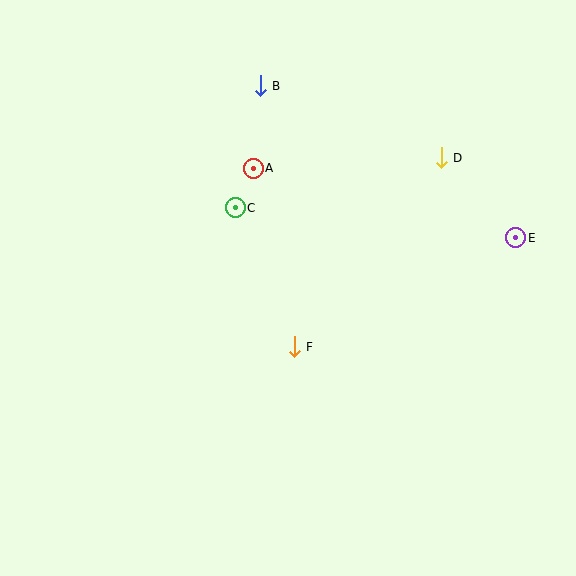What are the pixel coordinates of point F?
Point F is at (294, 347).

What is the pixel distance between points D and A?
The distance between D and A is 189 pixels.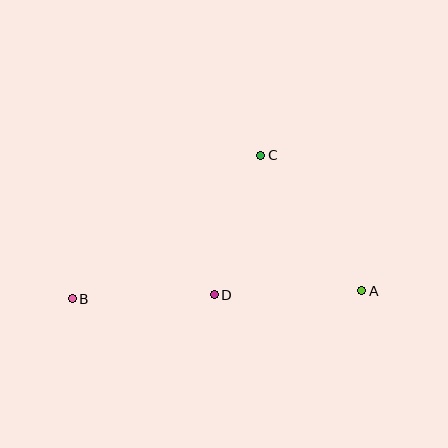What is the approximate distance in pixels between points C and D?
The distance between C and D is approximately 147 pixels.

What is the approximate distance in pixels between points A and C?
The distance between A and C is approximately 169 pixels.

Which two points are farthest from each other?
Points A and B are farthest from each other.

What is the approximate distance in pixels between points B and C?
The distance between B and C is approximately 237 pixels.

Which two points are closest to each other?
Points B and D are closest to each other.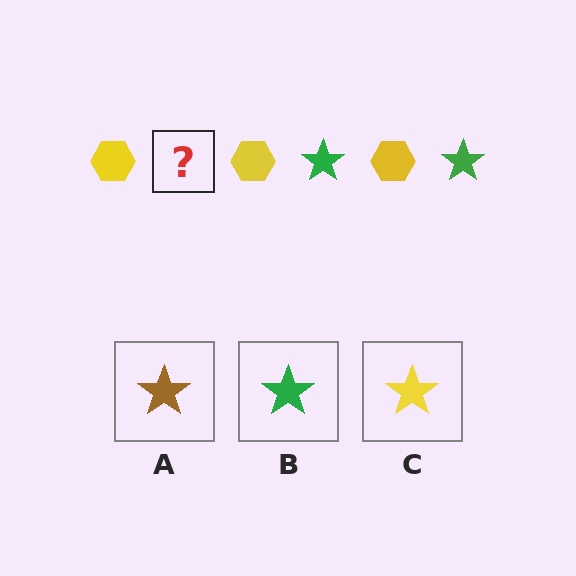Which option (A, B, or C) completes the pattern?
B.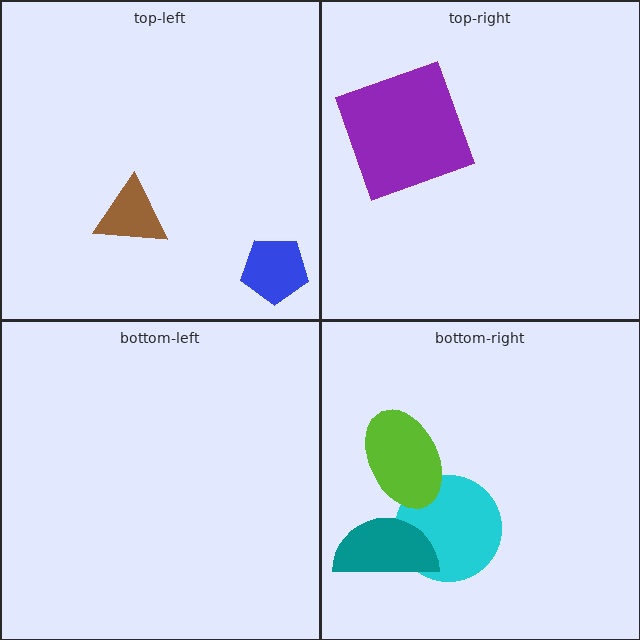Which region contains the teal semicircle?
The bottom-right region.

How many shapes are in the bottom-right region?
3.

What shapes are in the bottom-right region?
The cyan circle, the lime ellipse, the teal semicircle.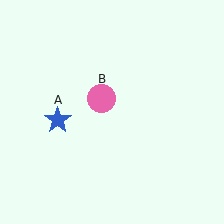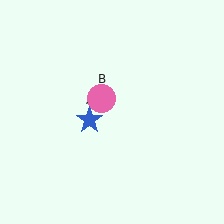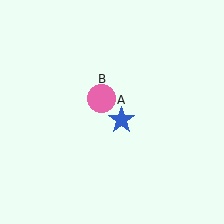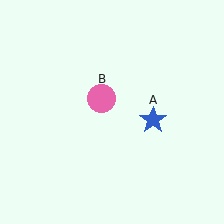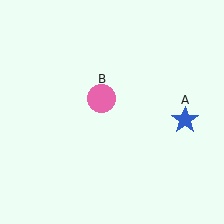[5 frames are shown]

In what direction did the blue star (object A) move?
The blue star (object A) moved right.